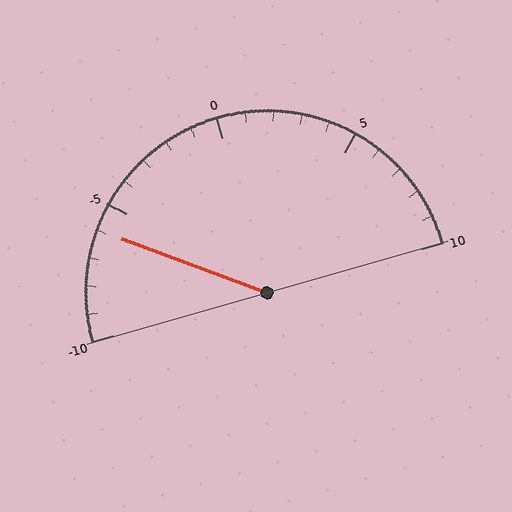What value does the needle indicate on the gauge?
The needle indicates approximately -6.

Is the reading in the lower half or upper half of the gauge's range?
The reading is in the lower half of the range (-10 to 10).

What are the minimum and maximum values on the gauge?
The gauge ranges from -10 to 10.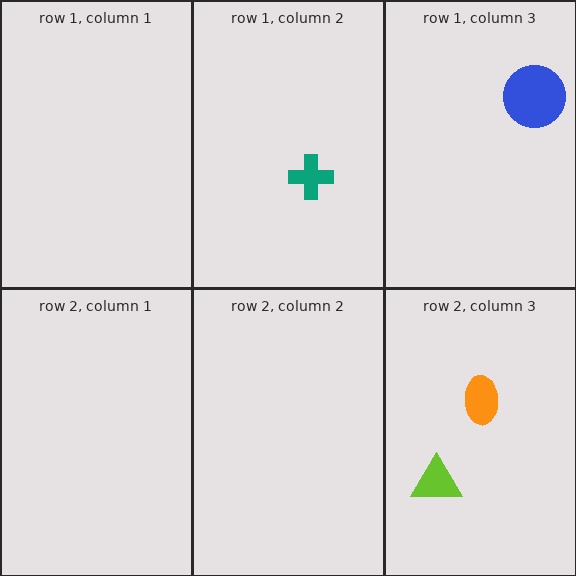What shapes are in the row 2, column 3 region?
The lime triangle, the orange ellipse.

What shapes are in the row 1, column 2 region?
The teal cross.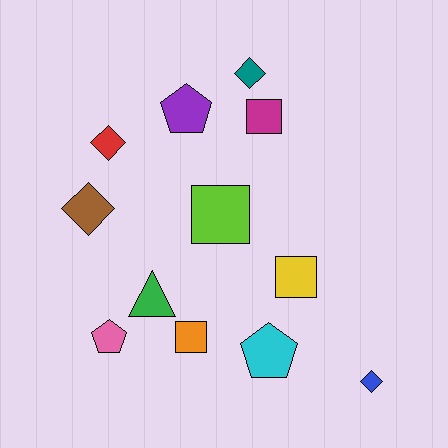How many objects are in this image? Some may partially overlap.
There are 12 objects.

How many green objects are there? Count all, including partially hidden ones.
There is 1 green object.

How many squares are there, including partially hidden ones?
There are 4 squares.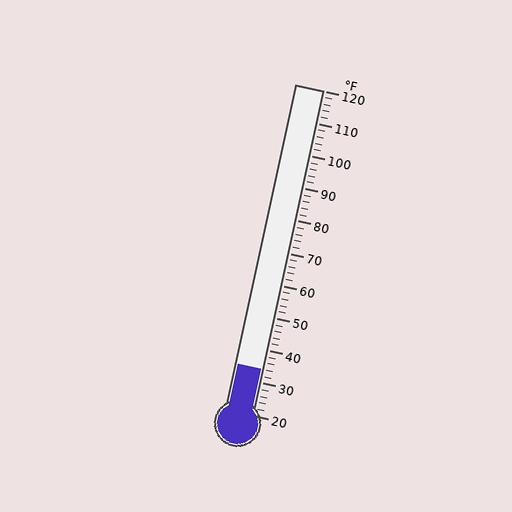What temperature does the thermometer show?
The thermometer shows approximately 34°F.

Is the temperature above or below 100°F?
The temperature is below 100°F.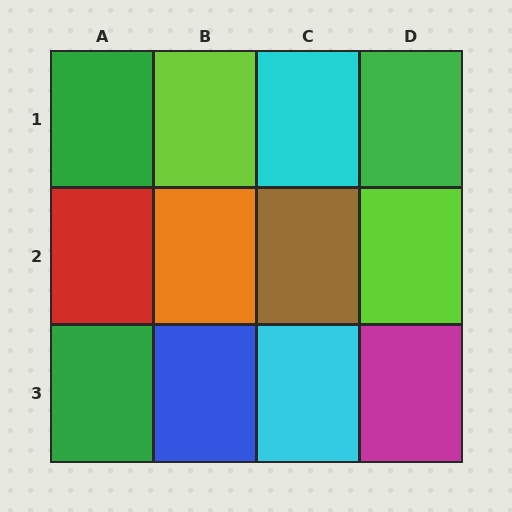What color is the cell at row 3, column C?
Cyan.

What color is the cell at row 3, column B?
Blue.